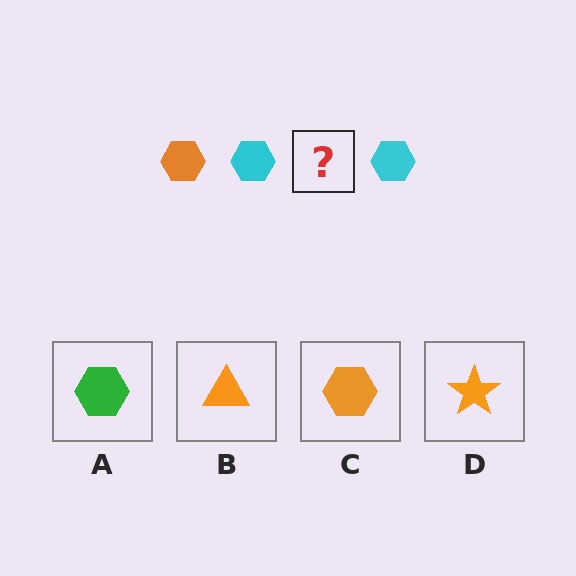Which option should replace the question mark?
Option C.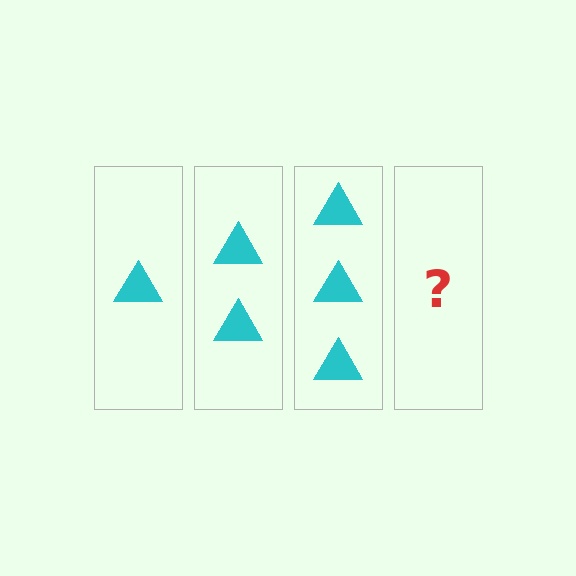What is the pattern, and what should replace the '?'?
The pattern is that each step adds one more triangle. The '?' should be 4 triangles.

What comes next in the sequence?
The next element should be 4 triangles.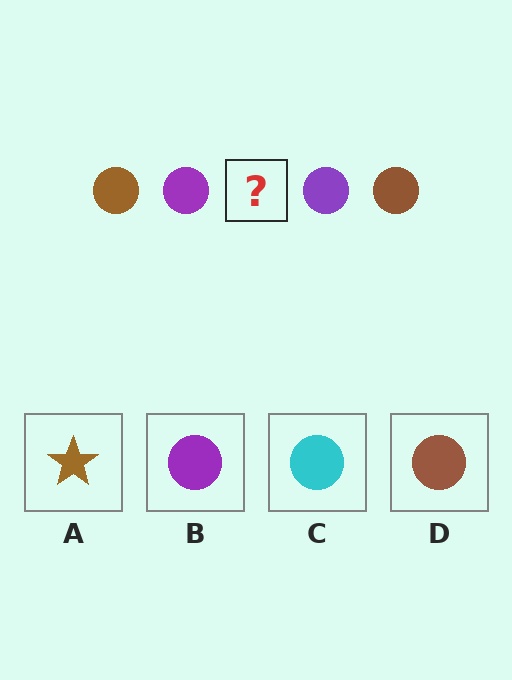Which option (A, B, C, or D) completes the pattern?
D.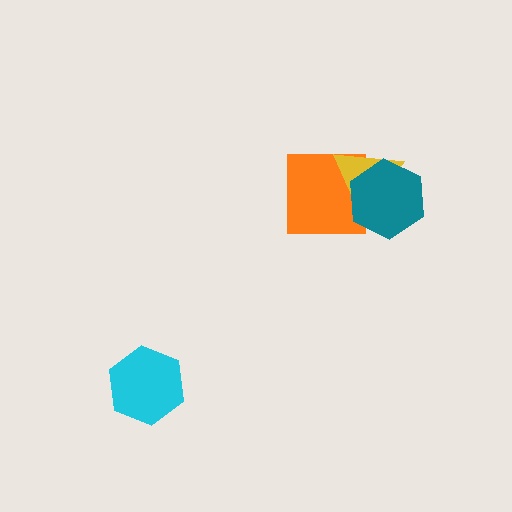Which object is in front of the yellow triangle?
The teal hexagon is in front of the yellow triangle.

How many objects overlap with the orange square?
2 objects overlap with the orange square.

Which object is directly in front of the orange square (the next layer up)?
The yellow triangle is directly in front of the orange square.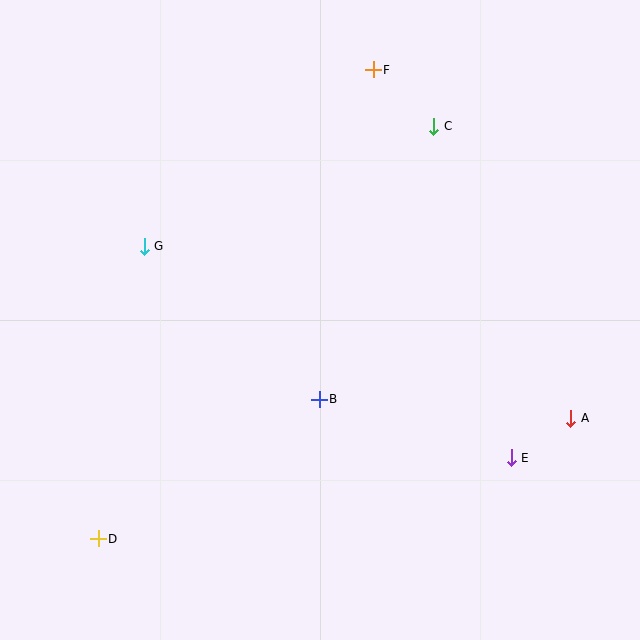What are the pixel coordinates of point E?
Point E is at (511, 458).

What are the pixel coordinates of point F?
Point F is at (373, 70).